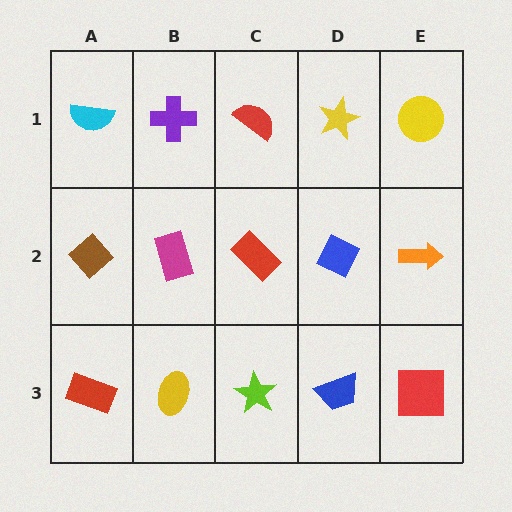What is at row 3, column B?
A yellow ellipse.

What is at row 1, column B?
A purple cross.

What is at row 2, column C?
A red rectangle.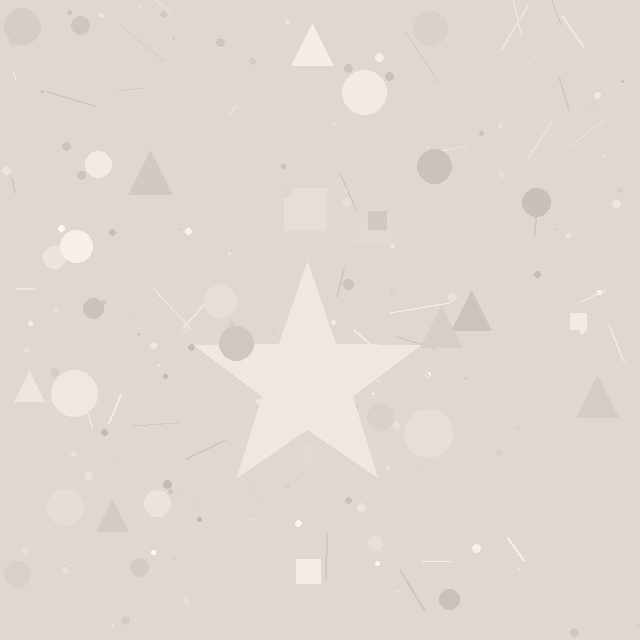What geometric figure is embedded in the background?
A star is embedded in the background.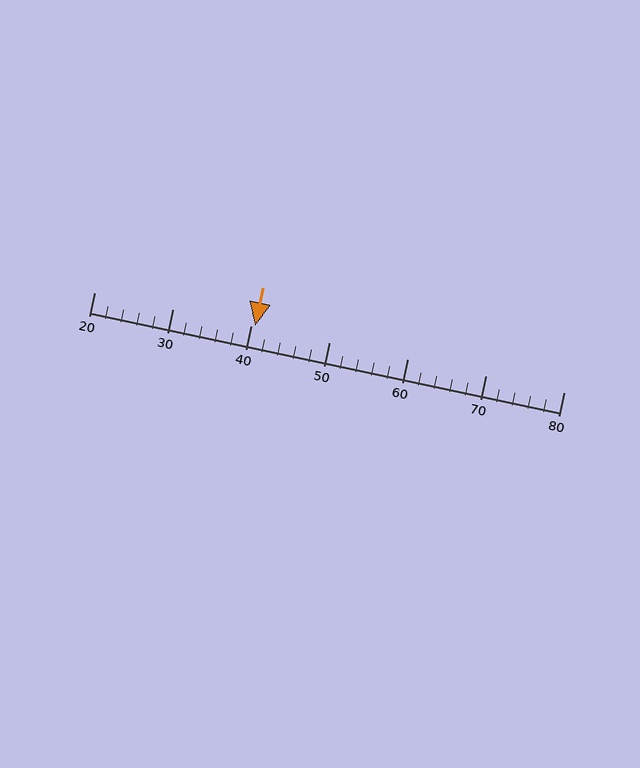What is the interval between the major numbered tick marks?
The major tick marks are spaced 10 units apart.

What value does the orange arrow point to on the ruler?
The orange arrow points to approximately 41.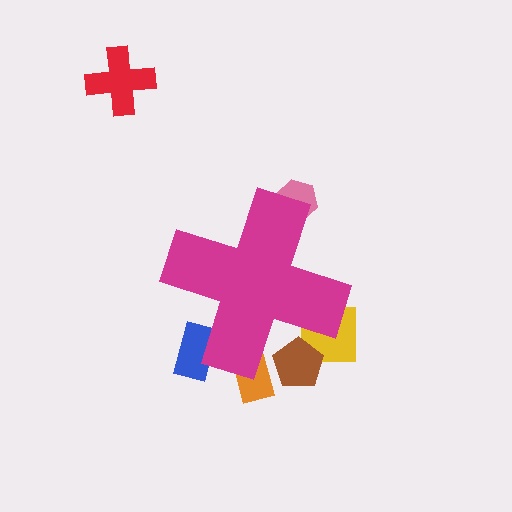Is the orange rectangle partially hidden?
Yes, the orange rectangle is partially hidden behind the magenta cross.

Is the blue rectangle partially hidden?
Yes, the blue rectangle is partially hidden behind the magenta cross.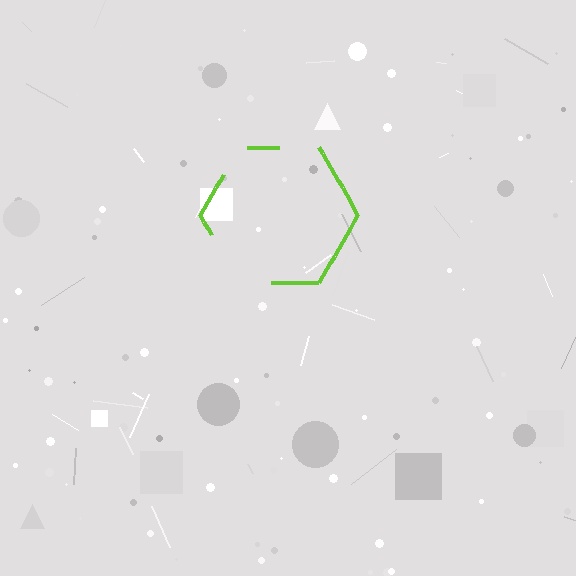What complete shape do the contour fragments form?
The contour fragments form a hexagon.